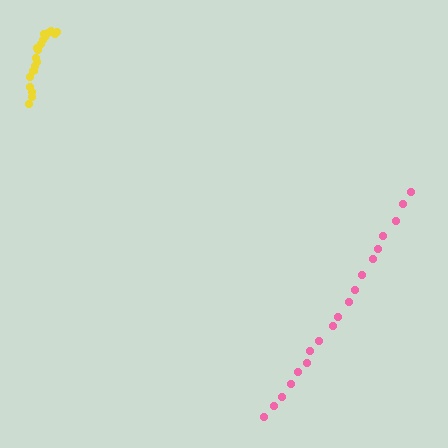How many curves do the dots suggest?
There are 2 distinct paths.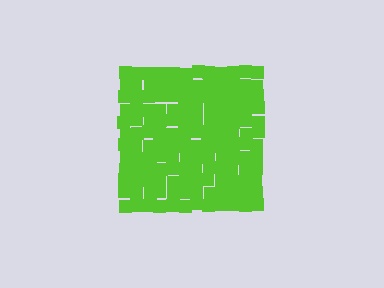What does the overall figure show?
The overall figure shows a square.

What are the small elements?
The small elements are squares.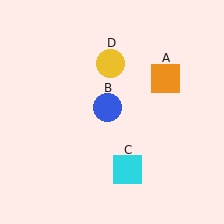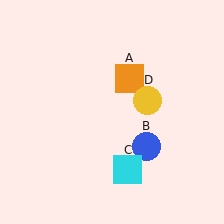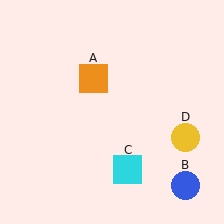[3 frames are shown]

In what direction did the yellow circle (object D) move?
The yellow circle (object D) moved down and to the right.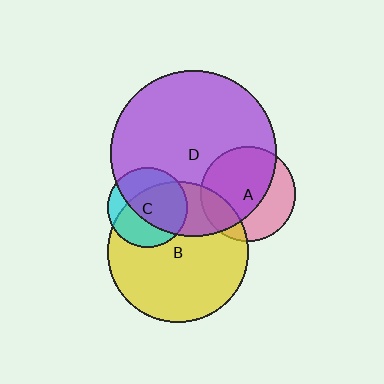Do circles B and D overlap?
Yes.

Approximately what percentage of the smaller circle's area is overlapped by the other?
Approximately 30%.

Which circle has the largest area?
Circle D (purple).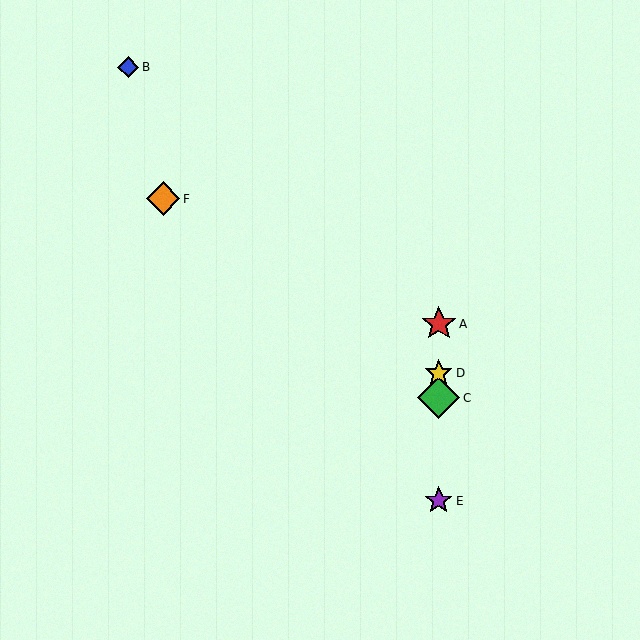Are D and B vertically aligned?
No, D is at x≈439 and B is at x≈128.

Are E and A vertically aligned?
Yes, both are at x≈439.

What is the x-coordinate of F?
Object F is at x≈163.